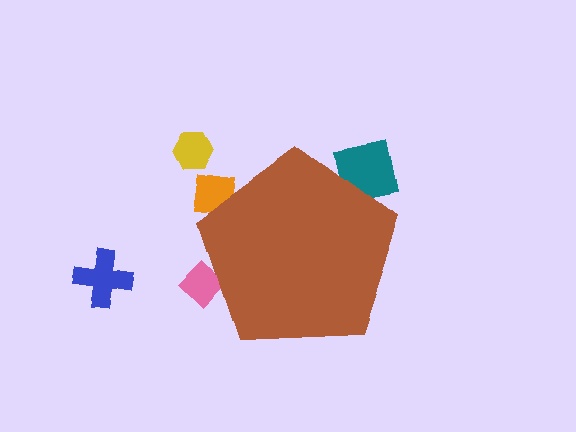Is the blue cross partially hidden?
No, the blue cross is fully visible.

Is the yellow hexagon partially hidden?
No, the yellow hexagon is fully visible.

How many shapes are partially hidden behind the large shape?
3 shapes are partially hidden.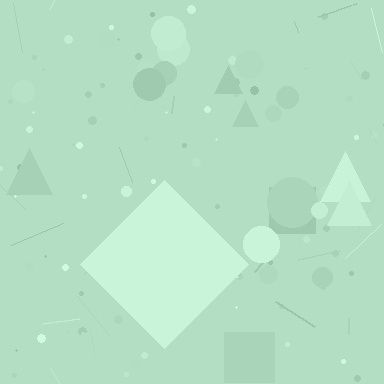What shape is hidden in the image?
A diamond is hidden in the image.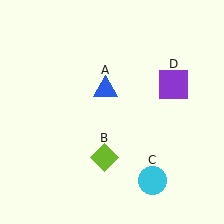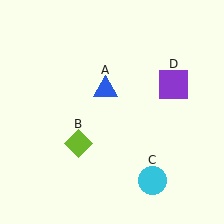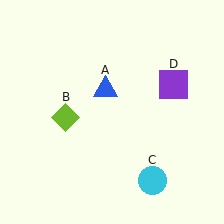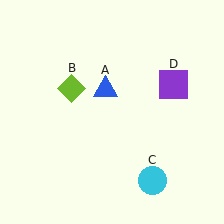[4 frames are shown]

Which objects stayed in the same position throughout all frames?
Blue triangle (object A) and cyan circle (object C) and purple square (object D) remained stationary.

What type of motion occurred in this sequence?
The lime diamond (object B) rotated clockwise around the center of the scene.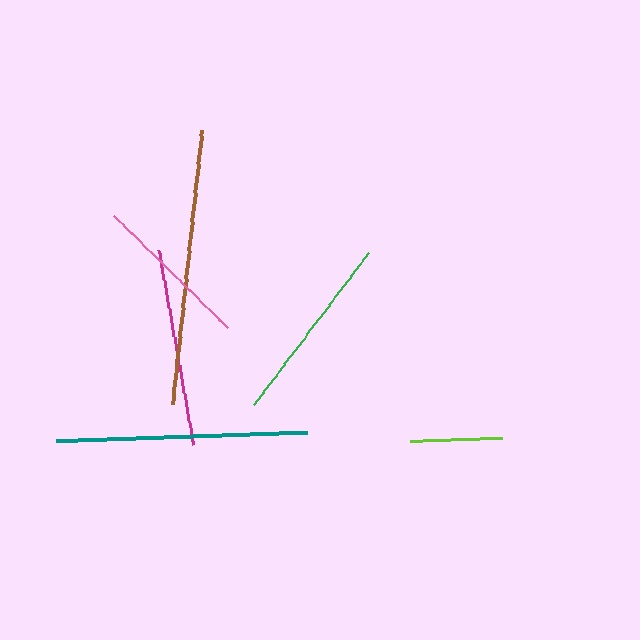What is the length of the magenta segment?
The magenta segment is approximately 197 pixels long.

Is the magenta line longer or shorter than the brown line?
The brown line is longer than the magenta line.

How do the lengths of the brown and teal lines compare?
The brown and teal lines are approximately the same length.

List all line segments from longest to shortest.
From longest to shortest: brown, teal, magenta, green, pink, lime.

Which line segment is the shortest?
The lime line is the shortest at approximately 92 pixels.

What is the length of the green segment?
The green segment is approximately 190 pixels long.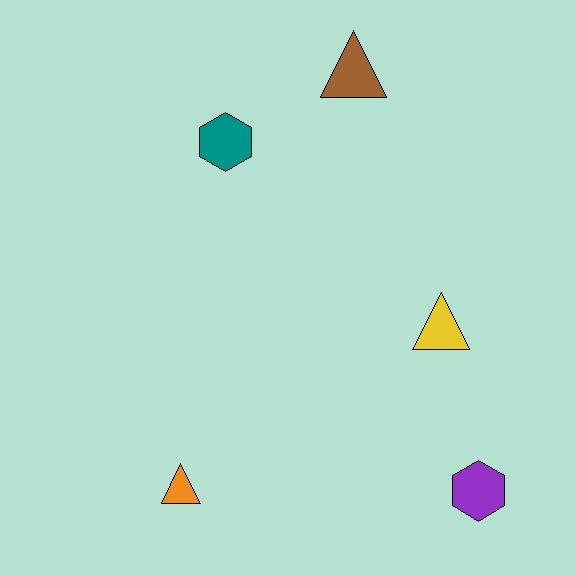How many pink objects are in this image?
There are no pink objects.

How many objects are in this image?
There are 5 objects.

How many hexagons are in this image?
There are 2 hexagons.